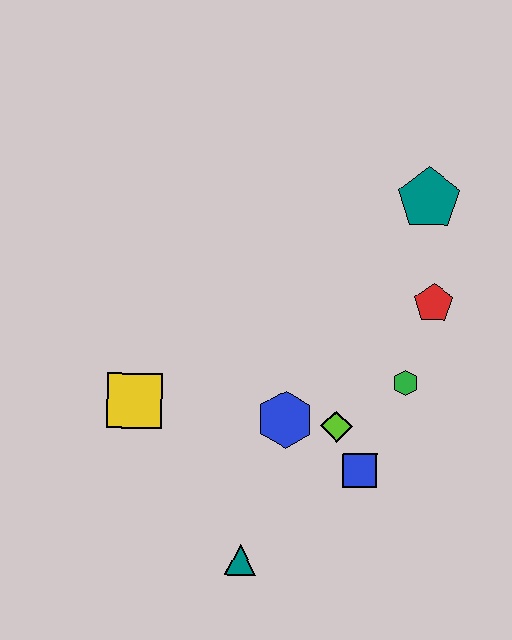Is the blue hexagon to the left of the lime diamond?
Yes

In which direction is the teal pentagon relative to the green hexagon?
The teal pentagon is above the green hexagon.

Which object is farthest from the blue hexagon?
The teal pentagon is farthest from the blue hexagon.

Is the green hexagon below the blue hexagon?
No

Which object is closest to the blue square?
The lime diamond is closest to the blue square.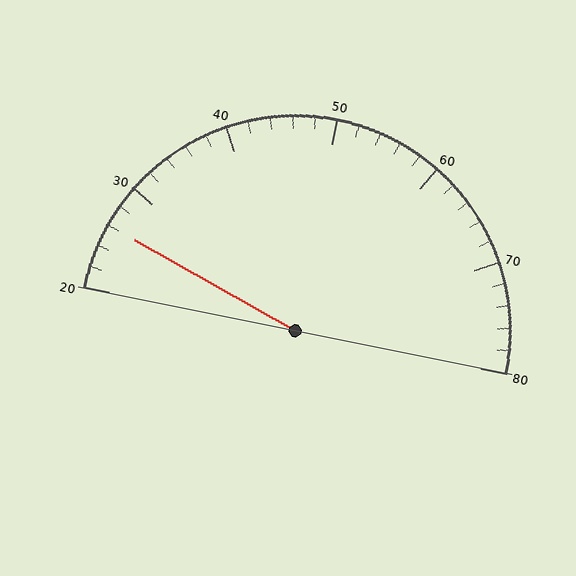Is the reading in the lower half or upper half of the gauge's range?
The reading is in the lower half of the range (20 to 80).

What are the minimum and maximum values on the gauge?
The gauge ranges from 20 to 80.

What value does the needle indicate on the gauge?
The needle indicates approximately 26.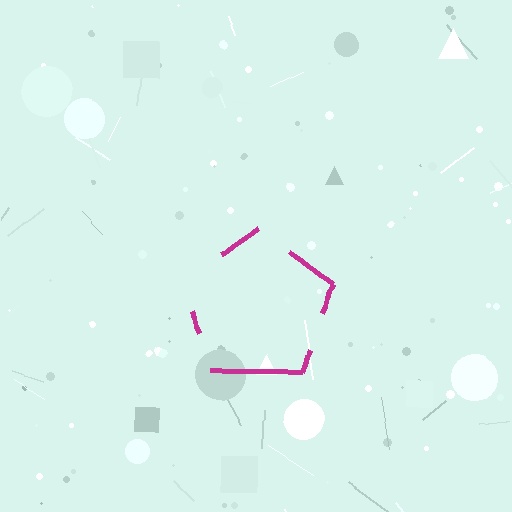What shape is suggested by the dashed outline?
The dashed outline suggests a pentagon.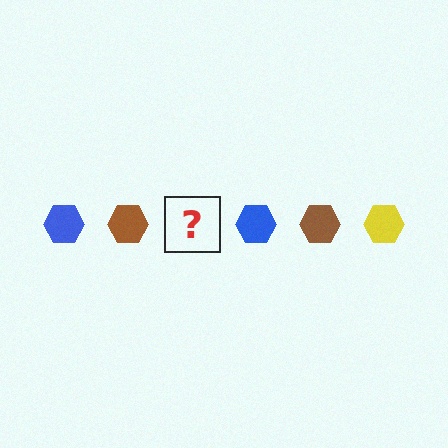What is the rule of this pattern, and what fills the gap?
The rule is that the pattern cycles through blue, brown, yellow hexagons. The gap should be filled with a yellow hexagon.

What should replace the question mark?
The question mark should be replaced with a yellow hexagon.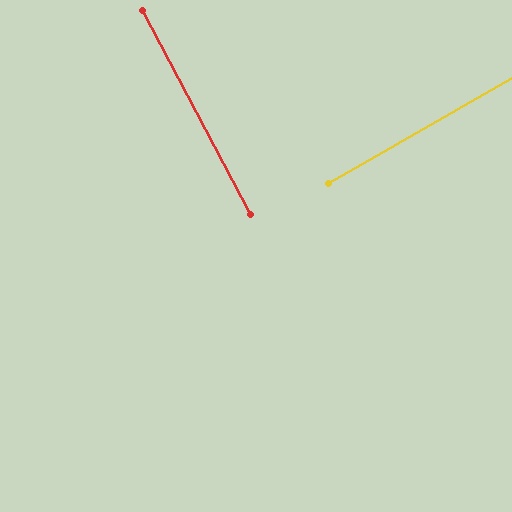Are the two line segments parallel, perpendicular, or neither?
Perpendicular — they meet at approximately 88°.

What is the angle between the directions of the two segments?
Approximately 88 degrees.